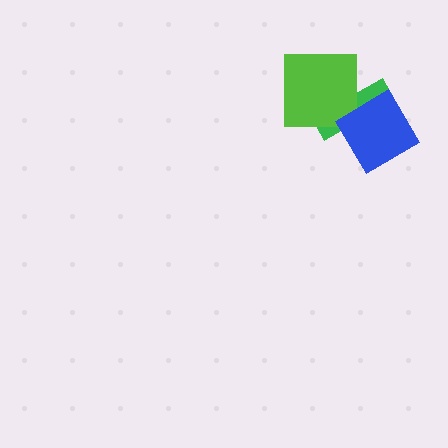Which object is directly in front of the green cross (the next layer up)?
The lime square is directly in front of the green cross.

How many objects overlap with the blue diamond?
1 object overlaps with the blue diamond.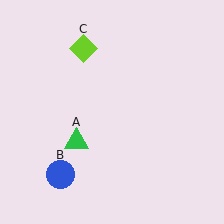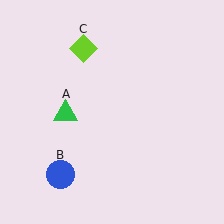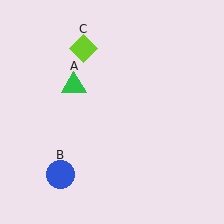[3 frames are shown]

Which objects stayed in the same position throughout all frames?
Blue circle (object B) and lime diamond (object C) remained stationary.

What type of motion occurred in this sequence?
The green triangle (object A) rotated clockwise around the center of the scene.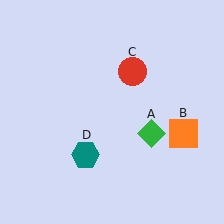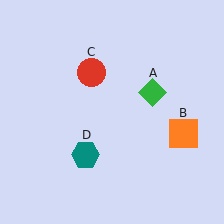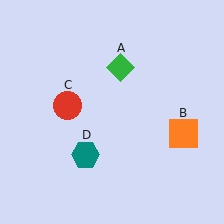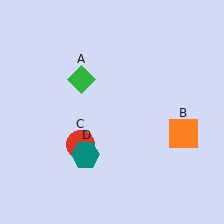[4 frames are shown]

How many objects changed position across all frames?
2 objects changed position: green diamond (object A), red circle (object C).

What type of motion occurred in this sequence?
The green diamond (object A), red circle (object C) rotated counterclockwise around the center of the scene.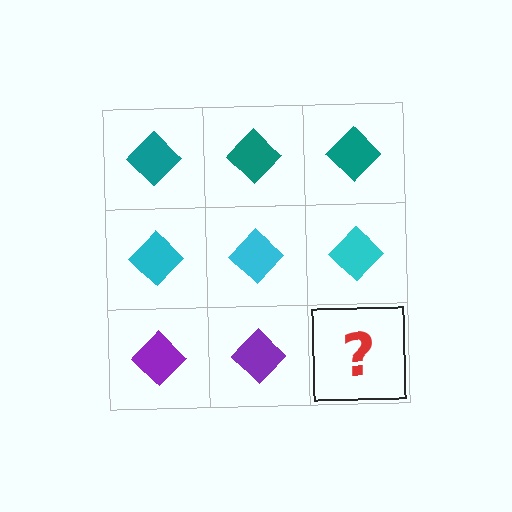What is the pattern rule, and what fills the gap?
The rule is that each row has a consistent color. The gap should be filled with a purple diamond.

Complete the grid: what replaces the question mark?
The question mark should be replaced with a purple diamond.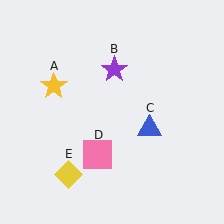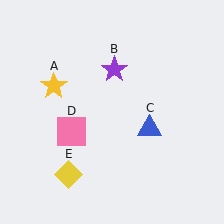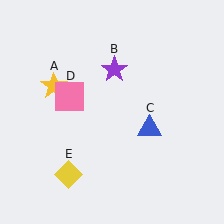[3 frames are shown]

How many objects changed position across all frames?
1 object changed position: pink square (object D).